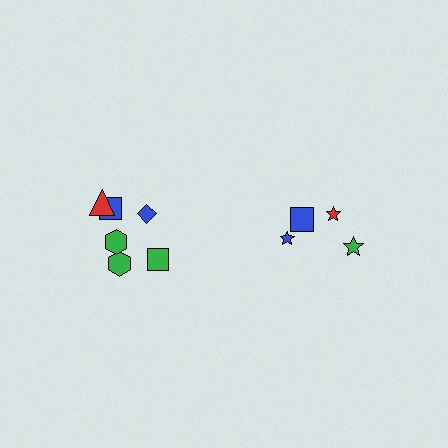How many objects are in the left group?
There are 6 objects.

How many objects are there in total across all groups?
There are 10 objects.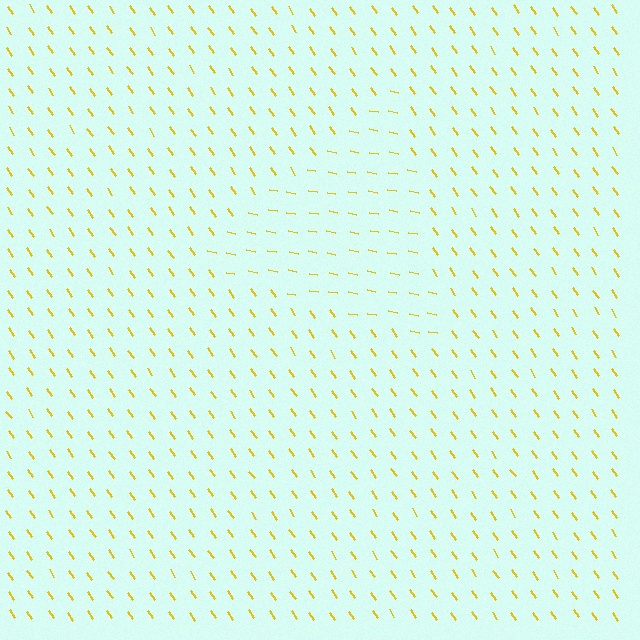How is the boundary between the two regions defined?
The boundary is defined purely by a change in line orientation (approximately 45 degrees difference). All lines are the same color and thickness.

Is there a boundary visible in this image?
Yes, there is a texture boundary formed by a change in line orientation.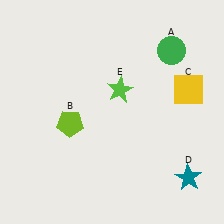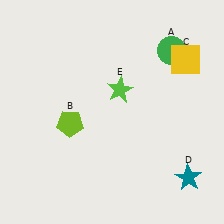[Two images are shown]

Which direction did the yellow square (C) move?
The yellow square (C) moved up.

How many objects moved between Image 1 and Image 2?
1 object moved between the two images.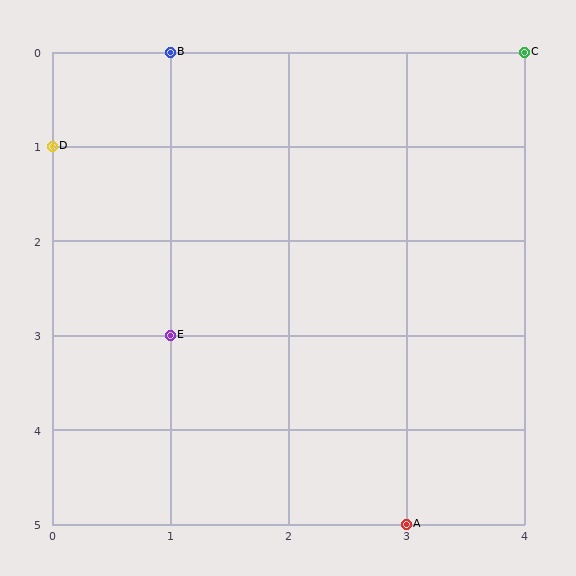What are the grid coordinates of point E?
Point E is at grid coordinates (1, 3).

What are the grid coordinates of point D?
Point D is at grid coordinates (0, 1).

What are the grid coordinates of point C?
Point C is at grid coordinates (4, 0).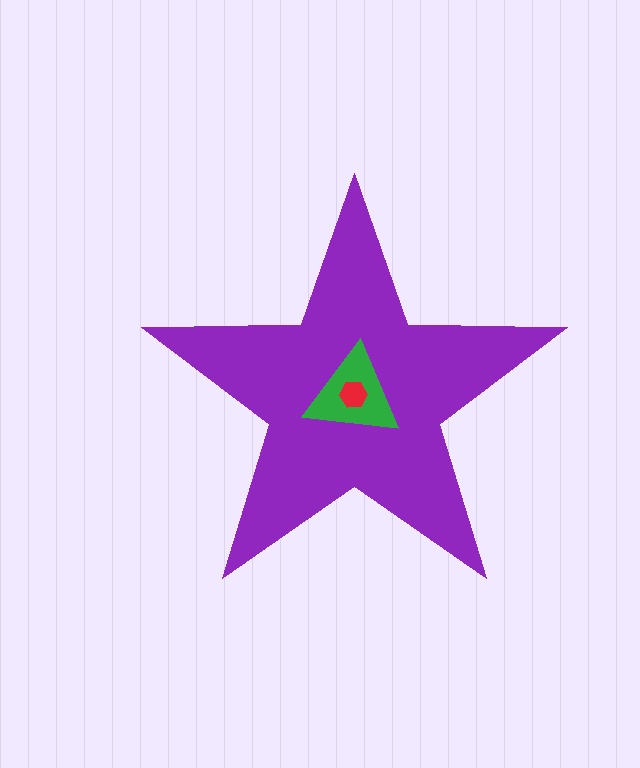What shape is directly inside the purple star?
The green triangle.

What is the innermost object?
The red hexagon.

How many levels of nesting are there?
3.